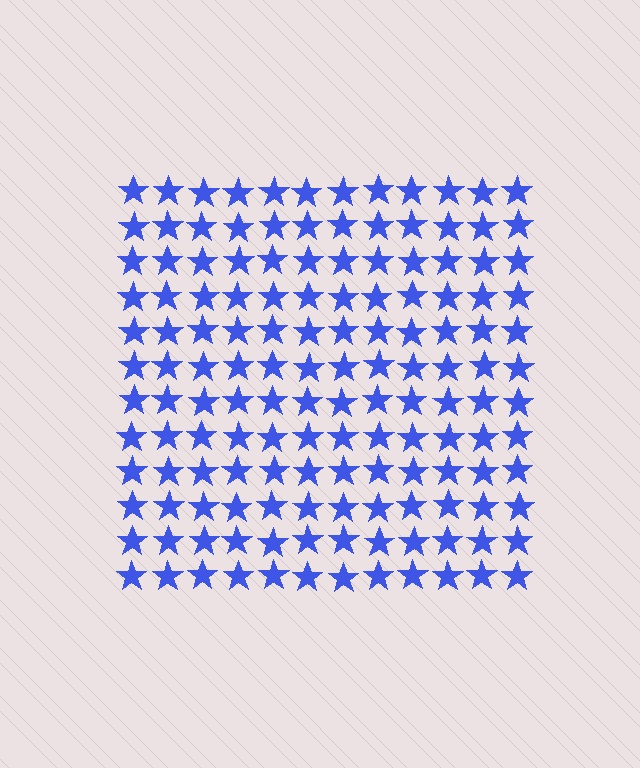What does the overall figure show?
The overall figure shows a square.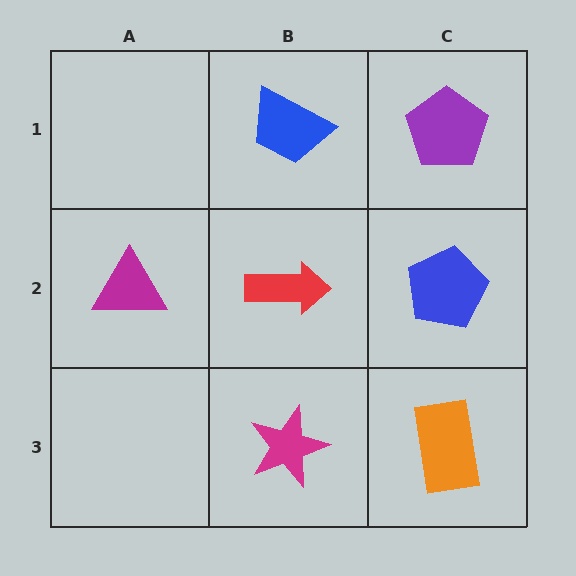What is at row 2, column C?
A blue pentagon.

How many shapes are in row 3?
2 shapes.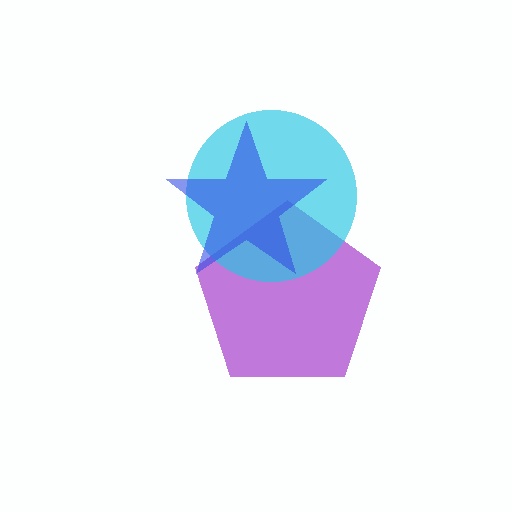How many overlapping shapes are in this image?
There are 3 overlapping shapes in the image.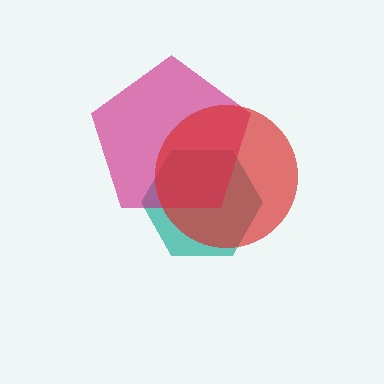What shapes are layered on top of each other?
The layered shapes are: a teal hexagon, a magenta pentagon, a red circle.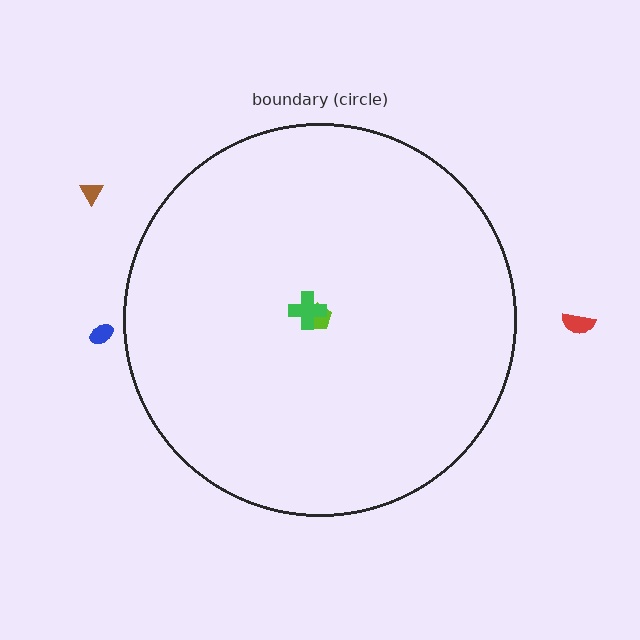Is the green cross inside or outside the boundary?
Inside.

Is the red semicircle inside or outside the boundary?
Outside.